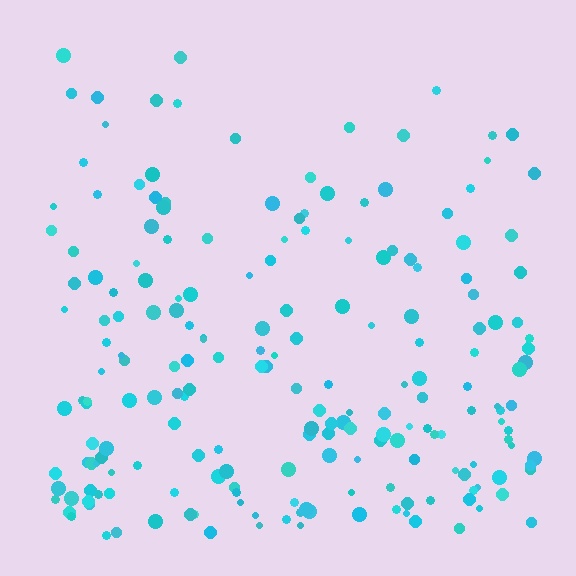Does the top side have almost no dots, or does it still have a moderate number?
Still a moderate number, just noticeably fewer than the bottom.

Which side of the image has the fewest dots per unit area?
The top.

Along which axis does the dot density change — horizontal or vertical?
Vertical.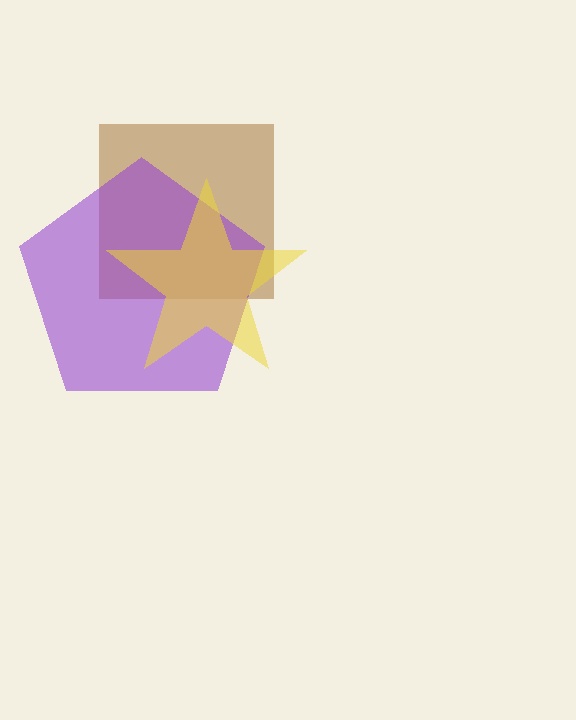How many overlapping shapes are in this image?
There are 3 overlapping shapes in the image.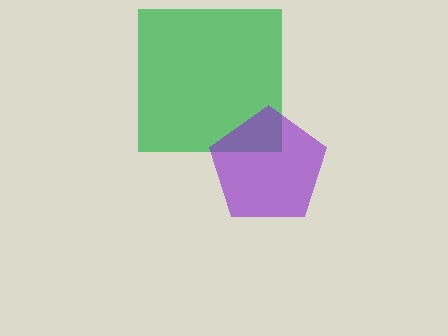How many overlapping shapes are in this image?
There are 2 overlapping shapes in the image.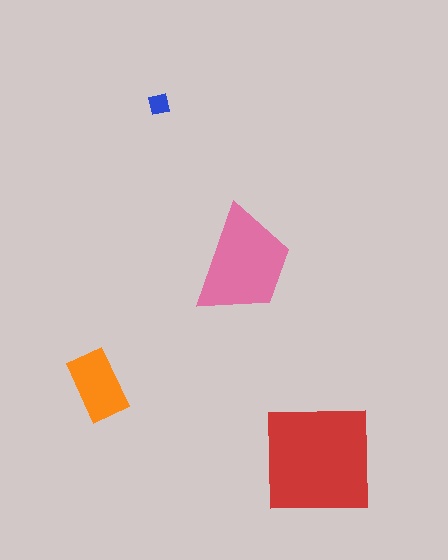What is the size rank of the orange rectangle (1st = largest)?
3rd.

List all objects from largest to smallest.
The red square, the pink trapezoid, the orange rectangle, the blue square.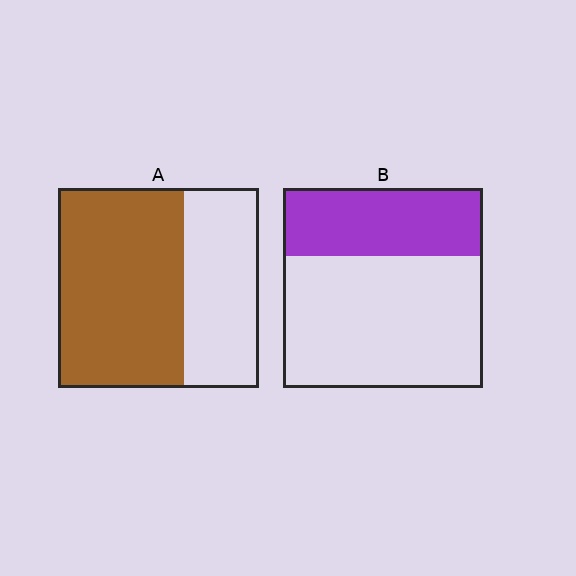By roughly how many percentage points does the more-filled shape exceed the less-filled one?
By roughly 30 percentage points (A over B).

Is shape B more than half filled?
No.